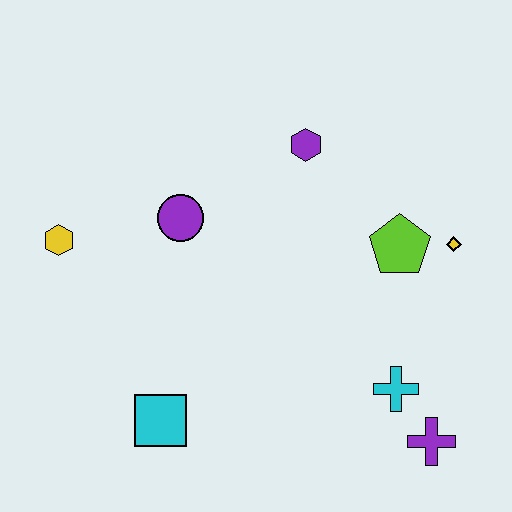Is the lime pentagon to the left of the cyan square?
No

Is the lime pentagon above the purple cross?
Yes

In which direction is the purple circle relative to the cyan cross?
The purple circle is to the left of the cyan cross.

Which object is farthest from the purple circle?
The purple cross is farthest from the purple circle.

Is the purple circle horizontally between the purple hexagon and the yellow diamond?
No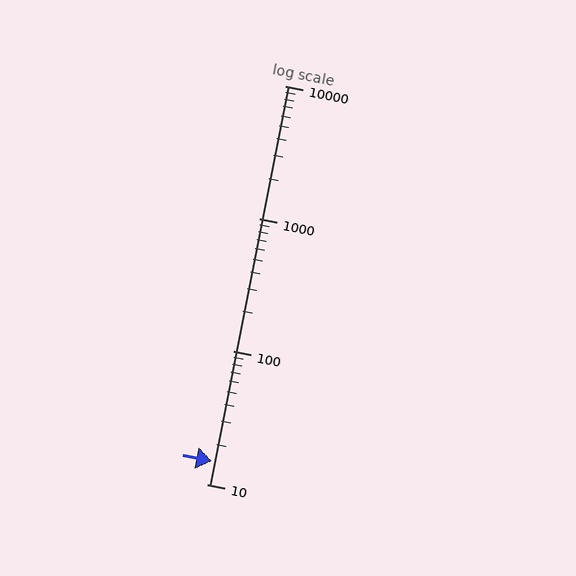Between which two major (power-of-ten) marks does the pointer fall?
The pointer is between 10 and 100.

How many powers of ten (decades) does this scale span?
The scale spans 3 decades, from 10 to 10000.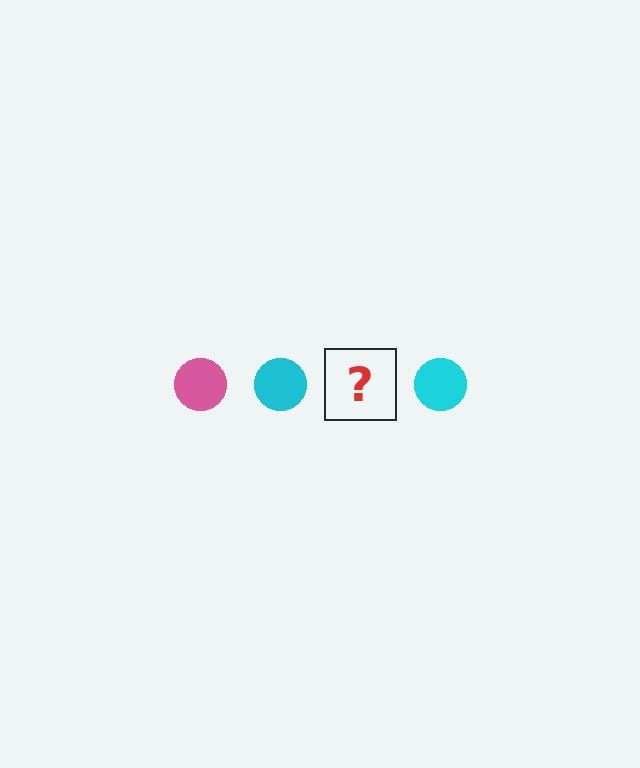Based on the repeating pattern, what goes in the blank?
The blank should be a pink circle.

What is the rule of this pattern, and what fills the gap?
The rule is that the pattern cycles through pink, cyan circles. The gap should be filled with a pink circle.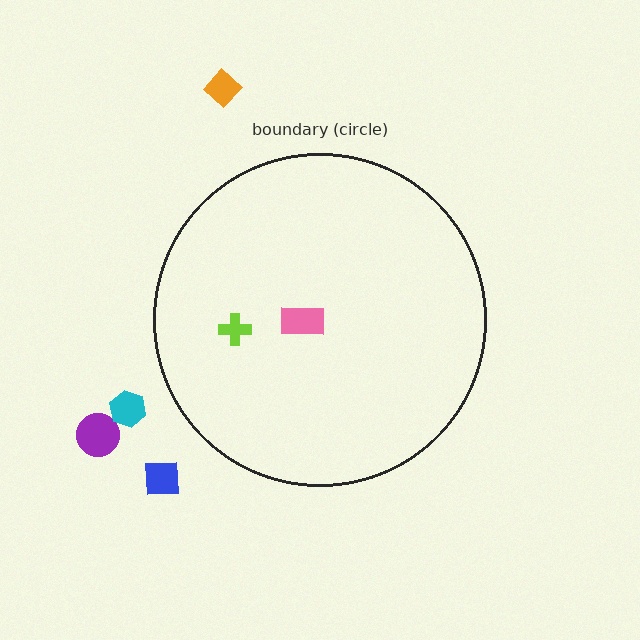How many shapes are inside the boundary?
2 inside, 4 outside.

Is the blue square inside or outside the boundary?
Outside.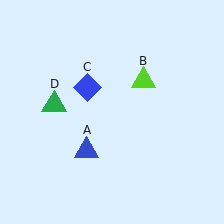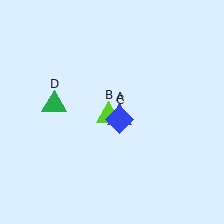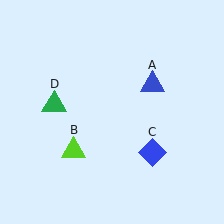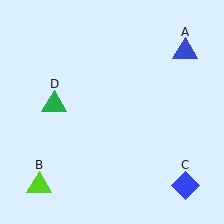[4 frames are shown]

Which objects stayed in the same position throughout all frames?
Green triangle (object D) remained stationary.